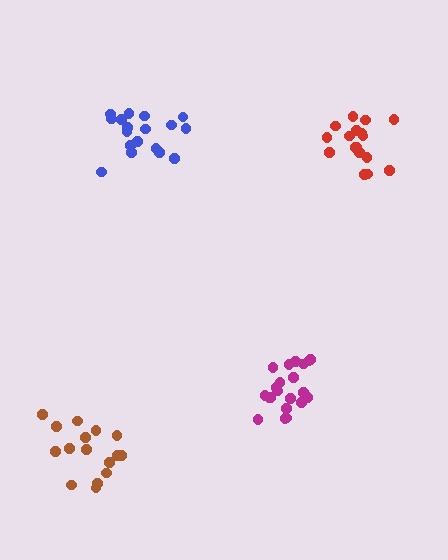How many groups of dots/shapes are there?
There are 4 groups.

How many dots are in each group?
Group 1: 16 dots, Group 2: 21 dots, Group 3: 18 dots, Group 4: 17 dots (72 total).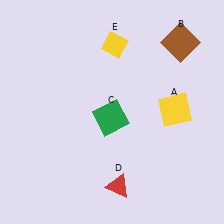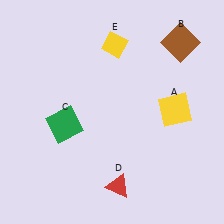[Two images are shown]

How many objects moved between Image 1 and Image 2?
1 object moved between the two images.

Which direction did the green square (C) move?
The green square (C) moved left.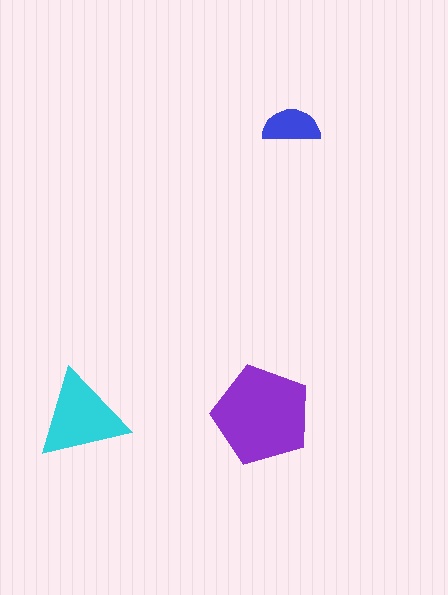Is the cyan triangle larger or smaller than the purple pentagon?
Smaller.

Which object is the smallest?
The blue semicircle.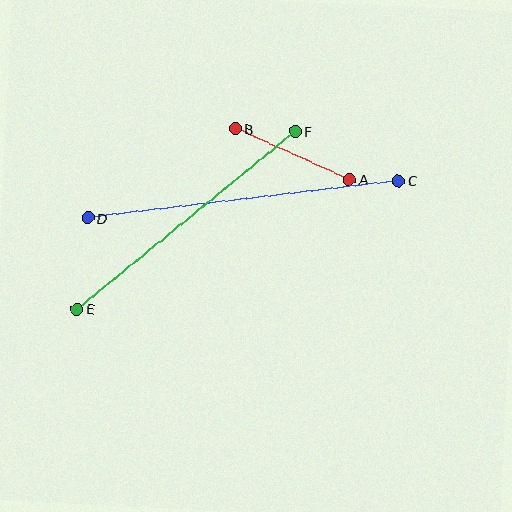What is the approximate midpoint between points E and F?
The midpoint is at approximately (186, 220) pixels.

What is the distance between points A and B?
The distance is approximately 125 pixels.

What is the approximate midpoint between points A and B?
The midpoint is at approximately (292, 154) pixels.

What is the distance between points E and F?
The distance is approximately 281 pixels.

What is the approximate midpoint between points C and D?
The midpoint is at approximately (243, 199) pixels.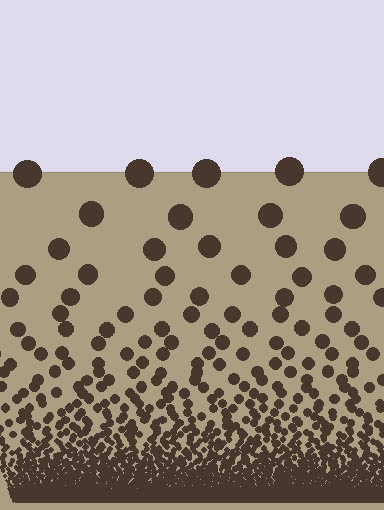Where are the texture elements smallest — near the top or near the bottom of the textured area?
Near the bottom.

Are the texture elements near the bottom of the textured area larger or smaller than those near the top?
Smaller. The gradient is inverted — elements near the bottom are smaller and denser.